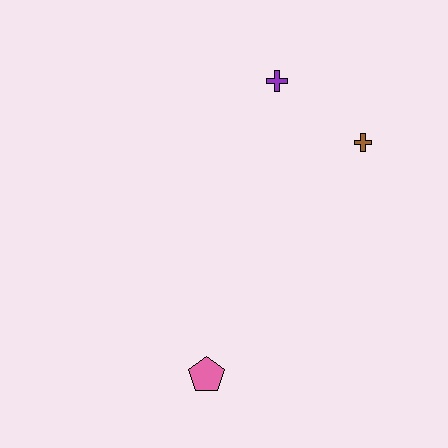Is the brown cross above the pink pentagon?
Yes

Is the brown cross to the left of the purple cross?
No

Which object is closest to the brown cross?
The purple cross is closest to the brown cross.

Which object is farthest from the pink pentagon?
The purple cross is farthest from the pink pentagon.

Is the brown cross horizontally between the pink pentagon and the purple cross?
No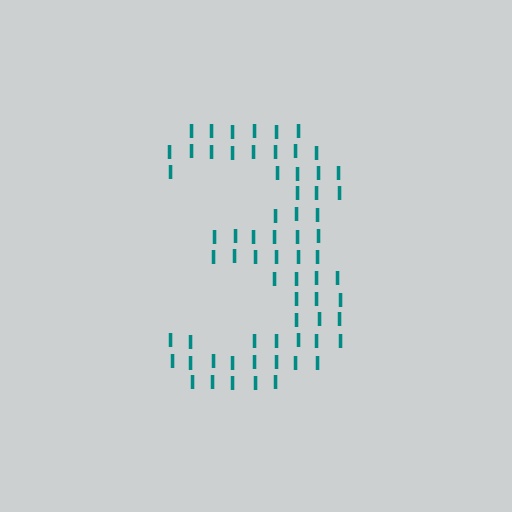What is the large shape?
The large shape is the digit 3.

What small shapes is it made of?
It is made of small letter I's.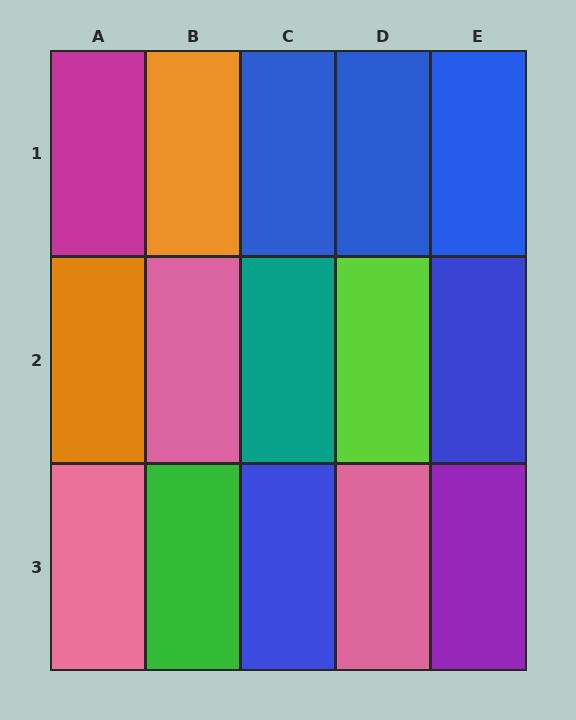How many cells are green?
1 cell is green.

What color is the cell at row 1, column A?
Magenta.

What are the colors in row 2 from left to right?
Orange, pink, teal, lime, blue.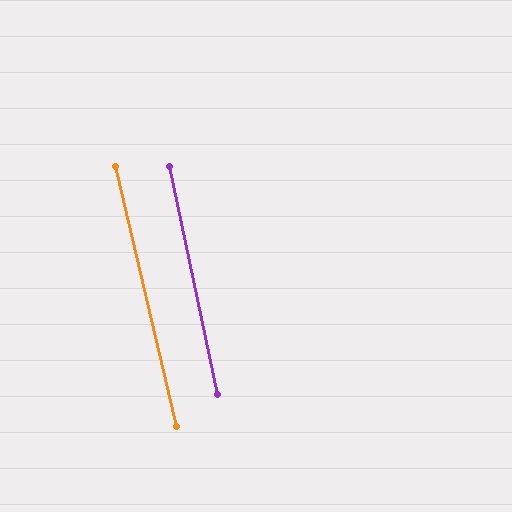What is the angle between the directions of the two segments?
Approximately 1 degree.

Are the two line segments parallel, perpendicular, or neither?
Parallel — their directions differ by only 1.3°.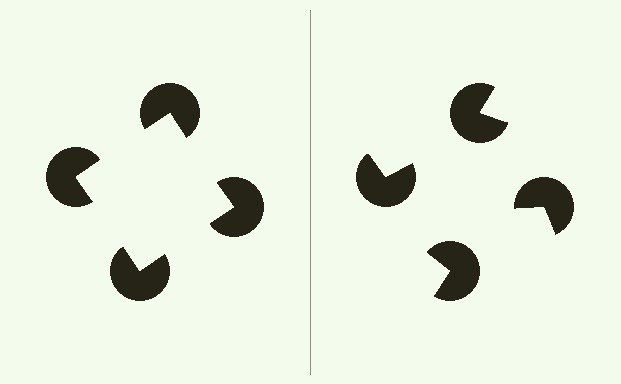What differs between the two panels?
The pac-man discs are positioned identically on both sides; only the wedge orientations differ. On the left they align to a square; on the right they are misaligned.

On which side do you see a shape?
An illusory square appears on the left side. On the right side the wedge cuts are rotated, so no coherent shape forms.